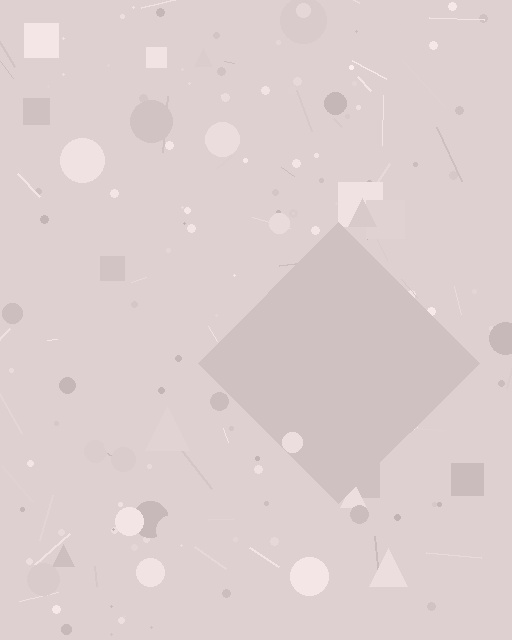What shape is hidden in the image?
A diamond is hidden in the image.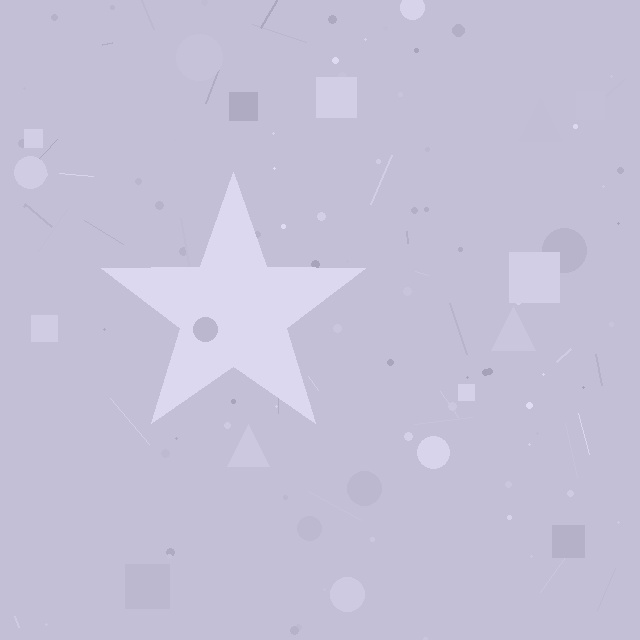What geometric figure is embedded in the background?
A star is embedded in the background.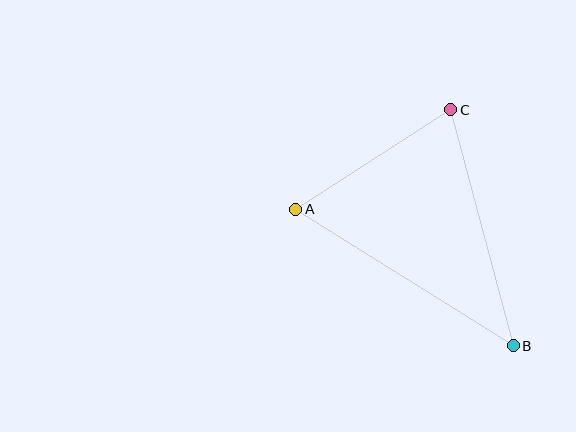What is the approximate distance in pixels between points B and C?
The distance between B and C is approximately 244 pixels.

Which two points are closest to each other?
Points A and C are closest to each other.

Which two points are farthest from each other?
Points A and B are farthest from each other.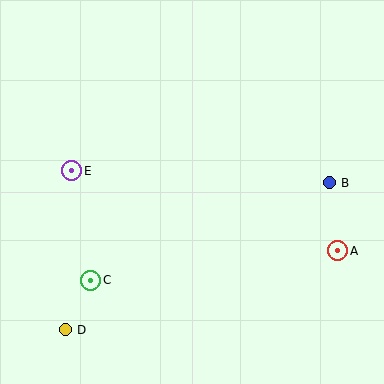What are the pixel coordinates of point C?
Point C is at (91, 280).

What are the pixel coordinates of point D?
Point D is at (65, 330).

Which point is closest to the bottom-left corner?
Point D is closest to the bottom-left corner.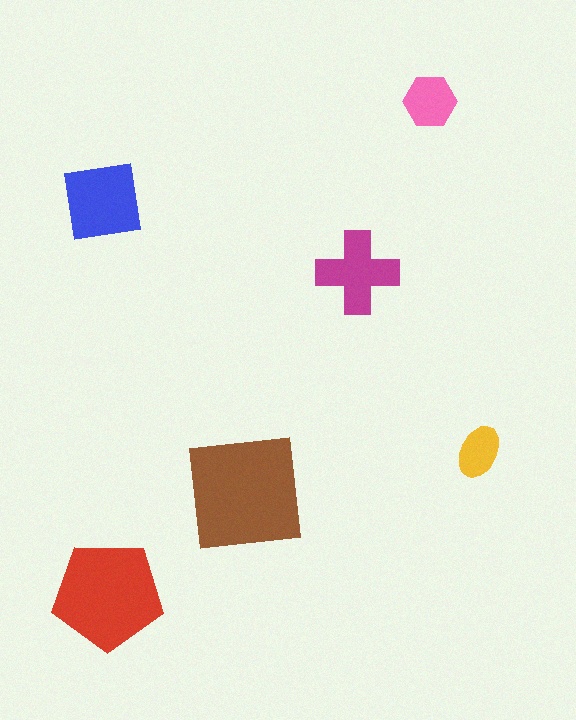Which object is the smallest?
The yellow ellipse.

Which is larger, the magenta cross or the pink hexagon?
The magenta cross.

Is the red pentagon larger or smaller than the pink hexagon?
Larger.